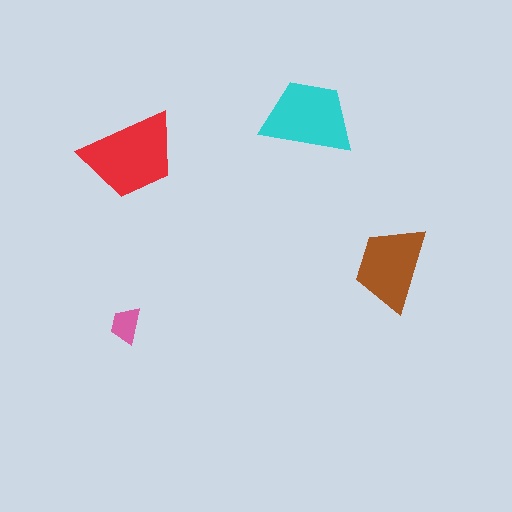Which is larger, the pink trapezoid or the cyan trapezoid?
The cyan one.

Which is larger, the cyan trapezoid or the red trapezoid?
The red one.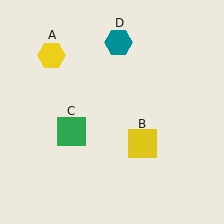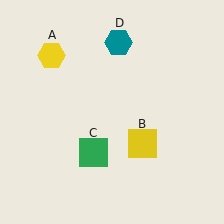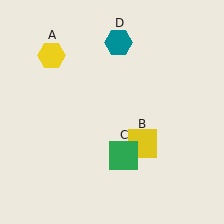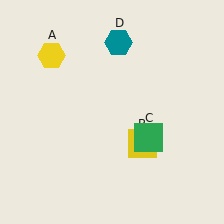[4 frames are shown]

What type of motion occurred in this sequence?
The green square (object C) rotated counterclockwise around the center of the scene.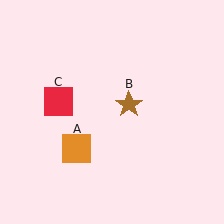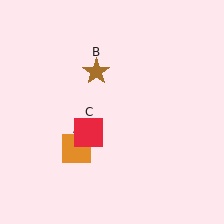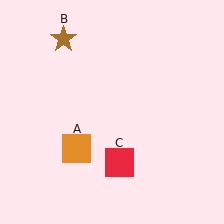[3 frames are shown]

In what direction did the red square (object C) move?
The red square (object C) moved down and to the right.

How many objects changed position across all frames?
2 objects changed position: brown star (object B), red square (object C).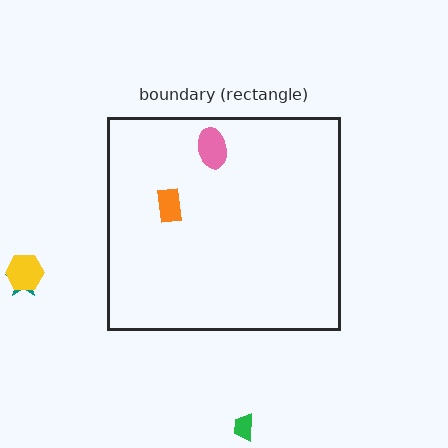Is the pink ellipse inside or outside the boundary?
Inside.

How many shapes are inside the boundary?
2 inside, 3 outside.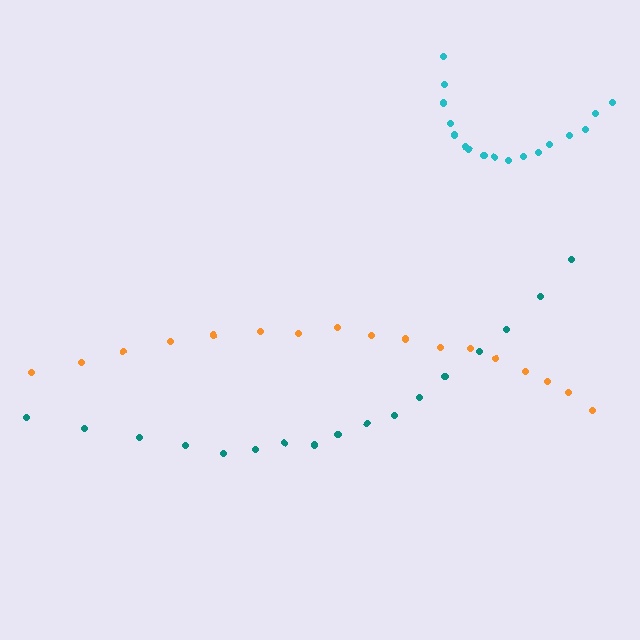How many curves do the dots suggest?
There are 3 distinct paths.